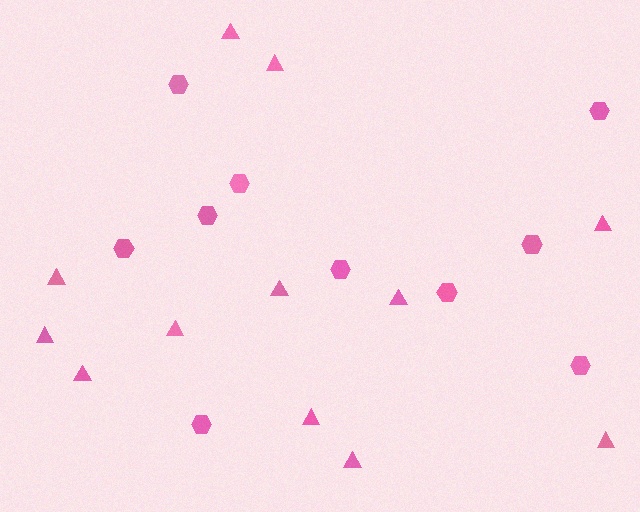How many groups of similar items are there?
There are 2 groups: one group of triangles (12) and one group of hexagons (10).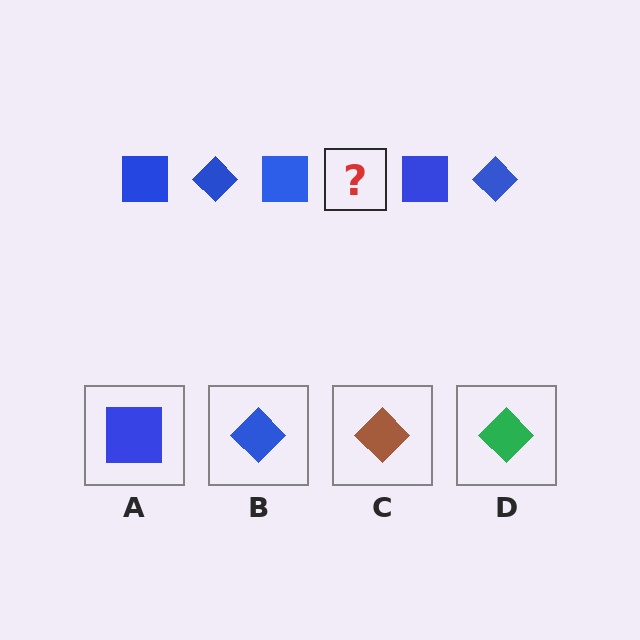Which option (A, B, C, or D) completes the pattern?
B.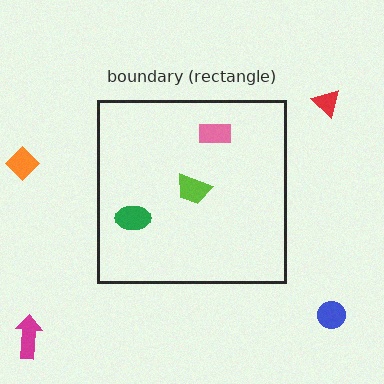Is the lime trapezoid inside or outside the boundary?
Inside.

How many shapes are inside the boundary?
3 inside, 4 outside.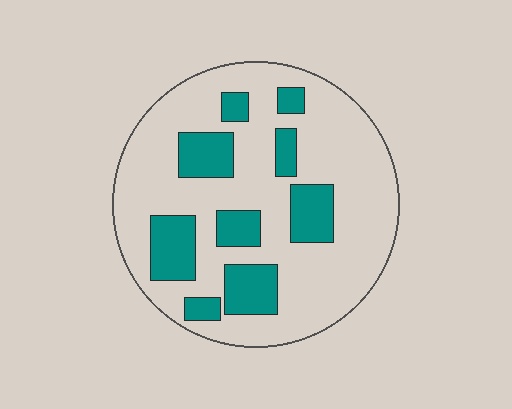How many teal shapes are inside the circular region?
9.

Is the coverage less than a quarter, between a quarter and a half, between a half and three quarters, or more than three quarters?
Less than a quarter.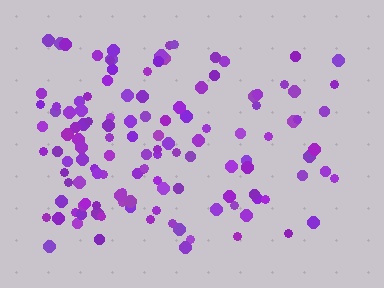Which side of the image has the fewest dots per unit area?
The right.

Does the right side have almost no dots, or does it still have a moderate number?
Still a moderate number, just noticeably fewer than the left.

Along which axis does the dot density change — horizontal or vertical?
Horizontal.